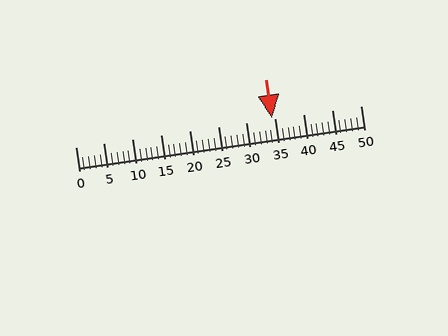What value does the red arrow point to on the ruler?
The red arrow points to approximately 34.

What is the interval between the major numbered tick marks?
The major tick marks are spaced 5 units apart.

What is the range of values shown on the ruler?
The ruler shows values from 0 to 50.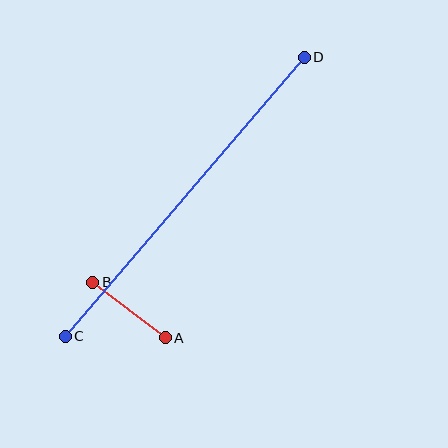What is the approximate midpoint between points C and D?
The midpoint is at approximately (185, 197) pixels.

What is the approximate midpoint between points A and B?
The midpoint is at approximately (129, 310) pixels.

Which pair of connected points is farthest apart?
Points C and D are farthest apart.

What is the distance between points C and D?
The distance is approximately 368 pixels.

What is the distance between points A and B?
The distance is approximately 91 pixels.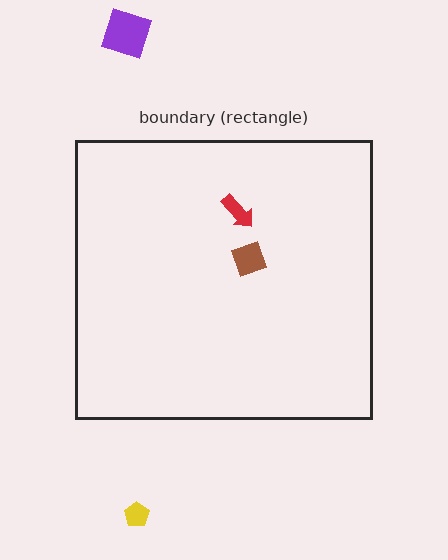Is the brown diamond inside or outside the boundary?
Inside.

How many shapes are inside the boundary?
2 inside, 2 outside.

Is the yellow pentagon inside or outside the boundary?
Outside.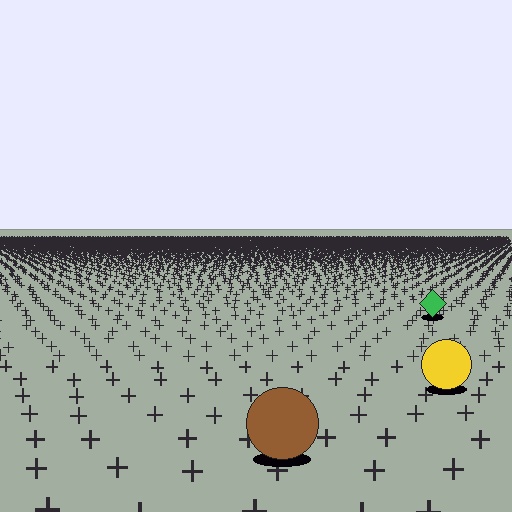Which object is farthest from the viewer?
The green diamond is farthest from the viewer. It appears smaller and the ground texture around it is denser.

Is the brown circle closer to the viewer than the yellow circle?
Yes. The brown circle is closer — you can tell from the texture gradient: the ground texture is coarser near it.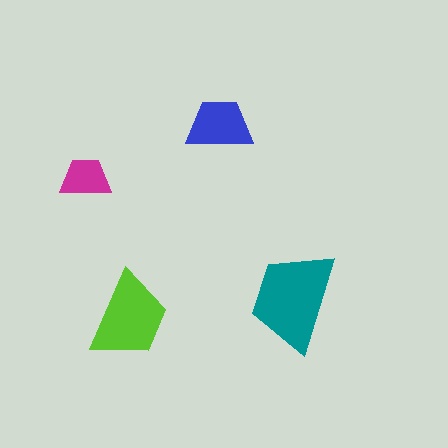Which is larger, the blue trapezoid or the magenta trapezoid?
The blue one.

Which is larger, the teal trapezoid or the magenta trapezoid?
The teal one.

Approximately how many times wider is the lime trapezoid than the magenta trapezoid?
About 1.5 times wider.